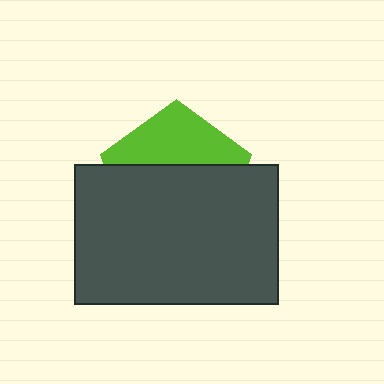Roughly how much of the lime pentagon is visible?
A small part of it is visible (roughly 37%).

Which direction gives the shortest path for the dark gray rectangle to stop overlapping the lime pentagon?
Moving down gives the shortest separation.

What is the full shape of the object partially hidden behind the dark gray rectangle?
The partially hidden object is a lime pentagon.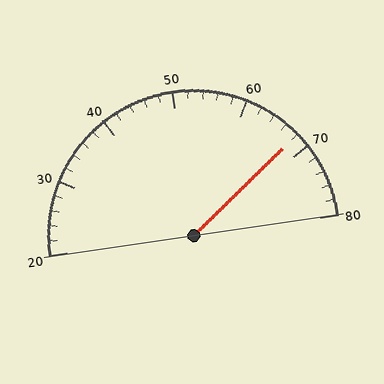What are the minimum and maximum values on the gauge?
The gauge ranges from 20 to 80.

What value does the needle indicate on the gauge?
The needle indicates approximately 68.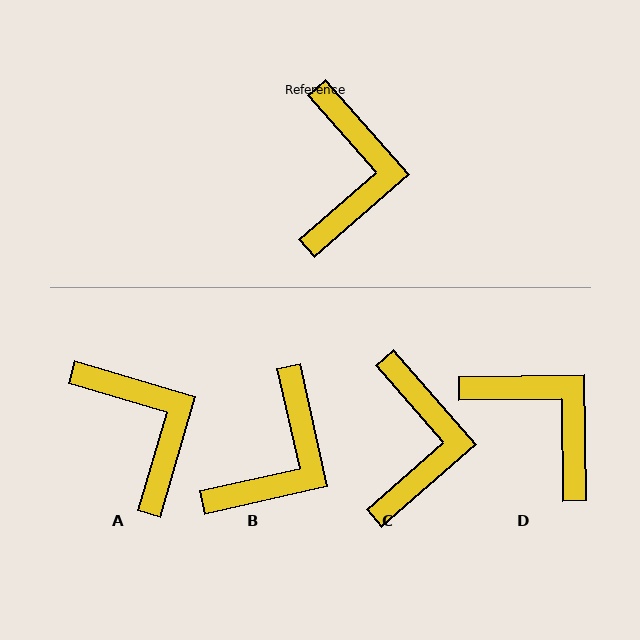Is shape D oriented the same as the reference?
No, it is off by about 49 degrees.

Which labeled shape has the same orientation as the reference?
C.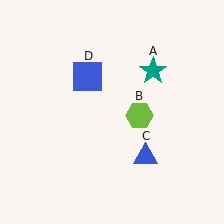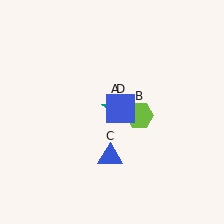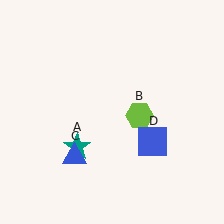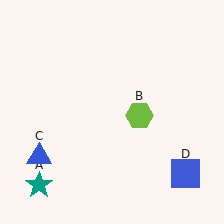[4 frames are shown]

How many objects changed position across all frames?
3 objects changed position: teal star (object A), blue triangle (object C), blue square (object D).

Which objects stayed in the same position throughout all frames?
Lime hexagon (object B) remained stationary.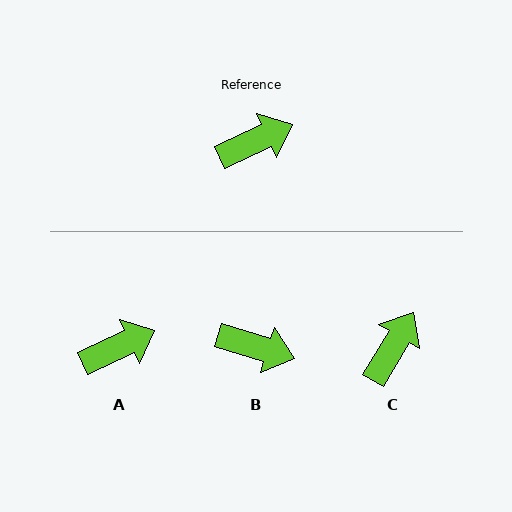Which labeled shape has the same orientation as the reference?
A.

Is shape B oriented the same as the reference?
No, it is off by about 42 degrees.